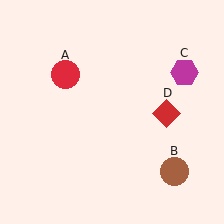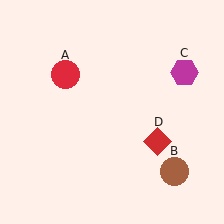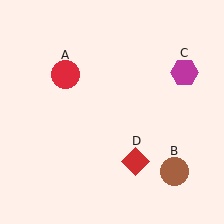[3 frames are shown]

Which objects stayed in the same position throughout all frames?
Red circle (object A) and brown circle (object B) and magenta hexagon (object C) remained stationary.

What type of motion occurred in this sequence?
The red diamond (object D) rotated clockwise around the center of the scene.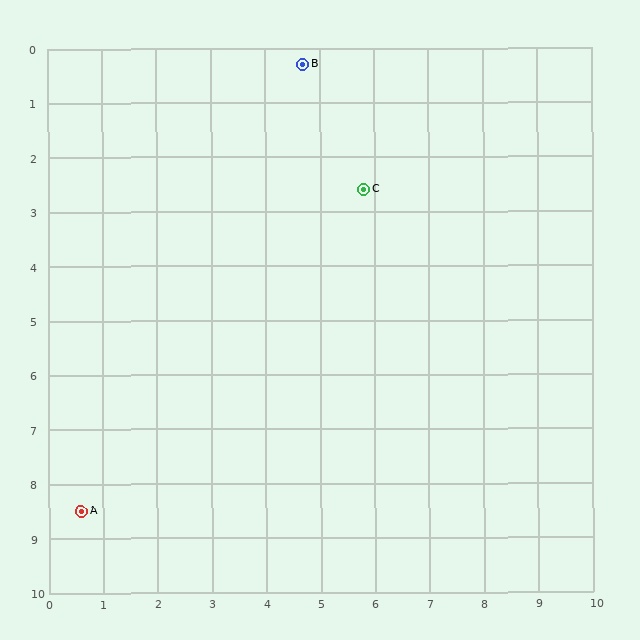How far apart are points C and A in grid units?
Points C and A are about 7.9 grid units apart.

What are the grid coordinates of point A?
Point A is at approximately (0.6, 8.5).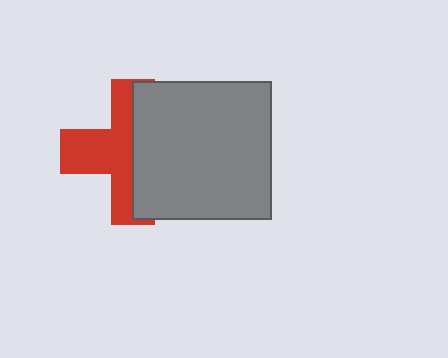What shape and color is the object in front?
The object in front is a gray square.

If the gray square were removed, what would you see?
You would see the complete red cross.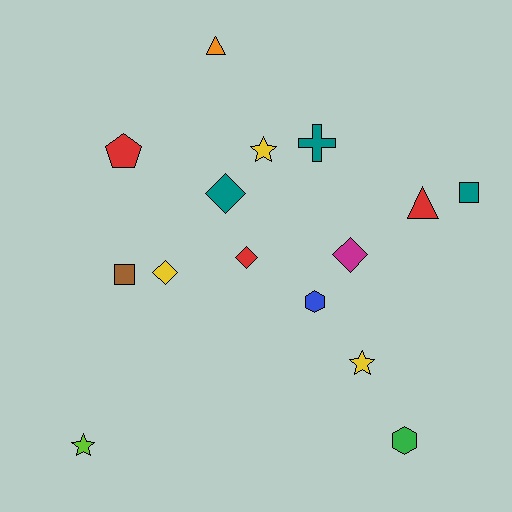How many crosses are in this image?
There is 1 cross.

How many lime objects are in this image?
There is 1 lime object.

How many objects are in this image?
There are 15 objects.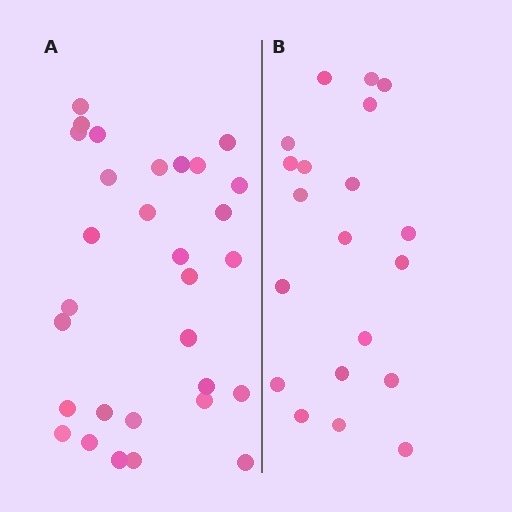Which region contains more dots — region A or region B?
Region A (the left region) has more dots.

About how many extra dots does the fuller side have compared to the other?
Region A has roughly 10 or so more dots than region B.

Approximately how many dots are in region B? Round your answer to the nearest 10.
About 20 dots.